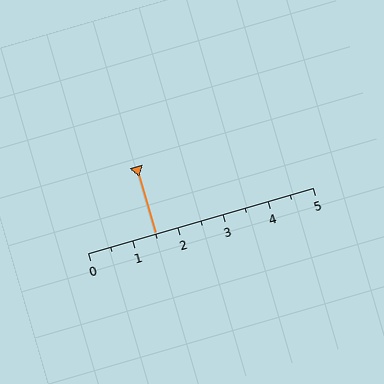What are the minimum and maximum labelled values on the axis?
The axis runs from 0 to 5.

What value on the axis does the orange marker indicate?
The marker indicates approximately 1.5.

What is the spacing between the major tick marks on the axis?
The major ticks are spaced 1 apart.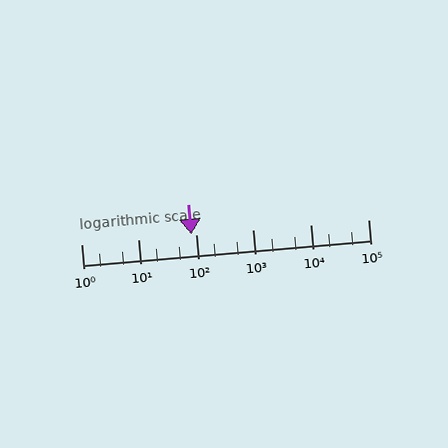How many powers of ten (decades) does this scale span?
The scale spans 5 decades, from 1 to 100000.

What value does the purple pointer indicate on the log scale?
The pointer indicates approximately 84.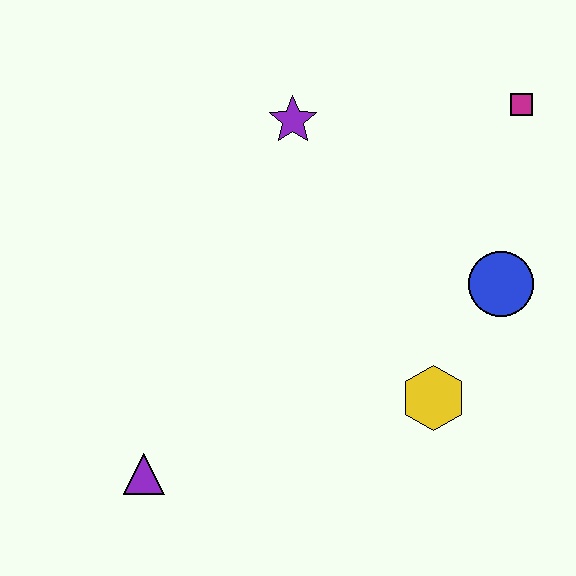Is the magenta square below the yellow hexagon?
No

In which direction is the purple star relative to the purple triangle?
The purple star is above the purple triangle.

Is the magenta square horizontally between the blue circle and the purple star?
No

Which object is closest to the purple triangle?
The yellow hexagon is closest to the purple triangle.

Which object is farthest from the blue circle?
The purple triangle is farthest from the blue circle.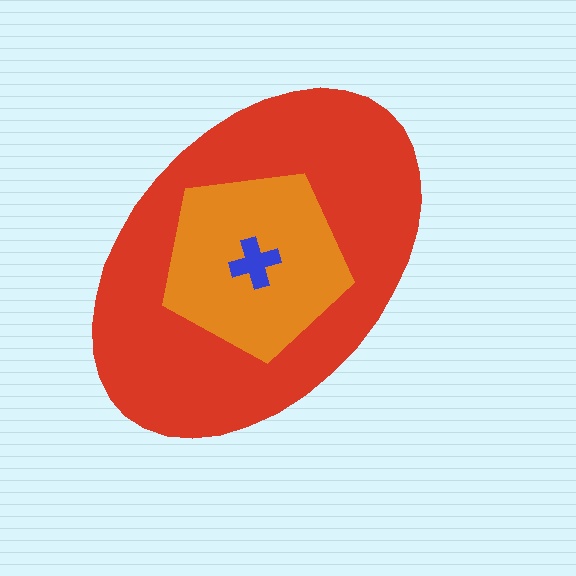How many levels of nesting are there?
3.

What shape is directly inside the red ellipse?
The orange pentagon.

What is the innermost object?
The blue cross.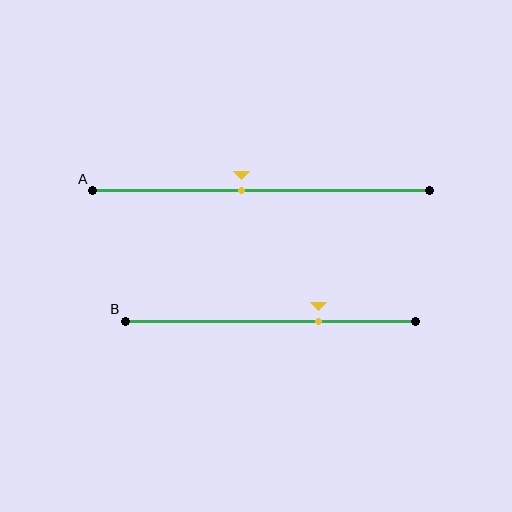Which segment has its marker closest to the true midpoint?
Segment A has its marker closest to the true midpoint.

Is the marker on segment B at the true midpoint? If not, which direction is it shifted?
No, the marker on segment B is shifted to the right by about 17% of the segment length.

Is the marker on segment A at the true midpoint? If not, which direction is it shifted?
No, the marker on segment A is shifted to the left by about 6% of the segment length.